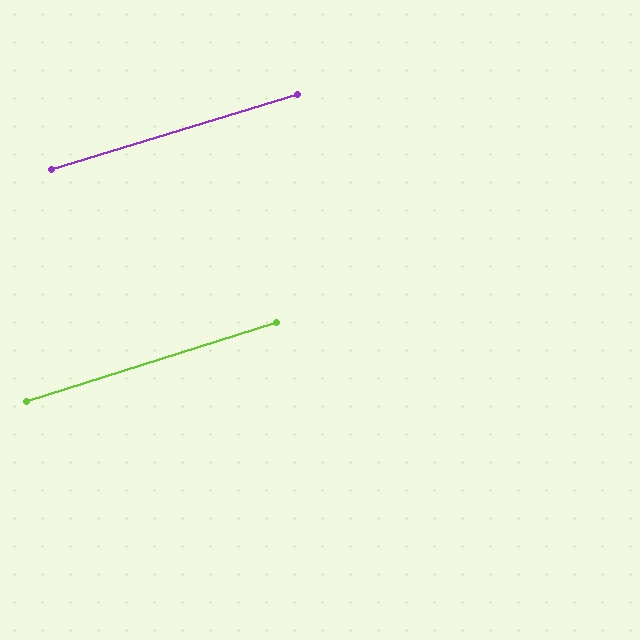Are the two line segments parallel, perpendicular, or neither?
Parallel — their directions differ by only 0.3°.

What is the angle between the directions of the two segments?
Approximately 0 degrees.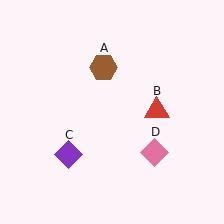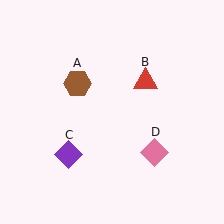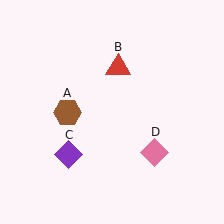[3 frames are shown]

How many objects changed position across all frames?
2 objects changed position: brown hexagon (object A), red triangle (object B).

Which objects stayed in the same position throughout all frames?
Purple diamond (object C) and pink diamond (object D) remained stationary.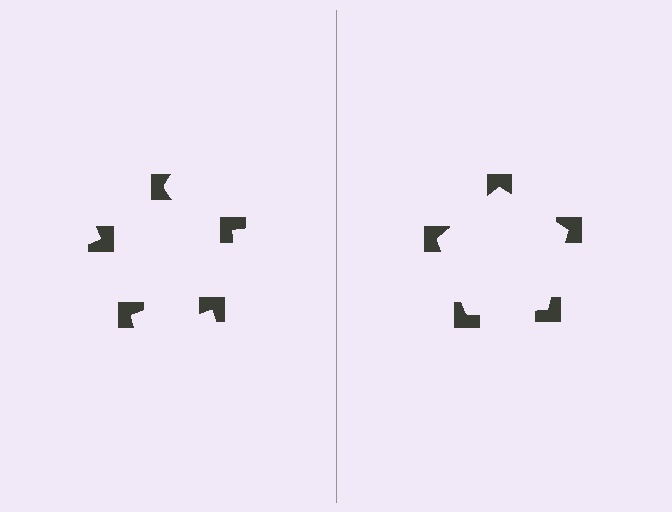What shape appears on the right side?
An illusory pentagon.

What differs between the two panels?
The notched squares are positioned identically on both sides; only the wedge orientations differ. On the right they align to a pentagon; on the left they are misaligned.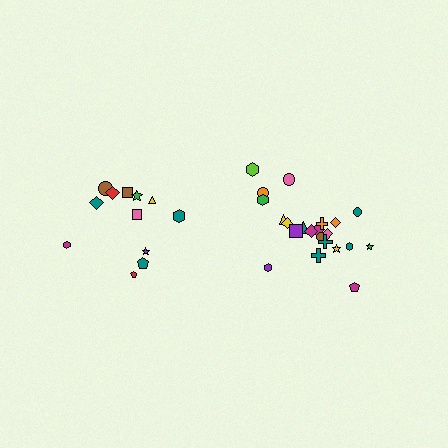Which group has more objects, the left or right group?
The right group.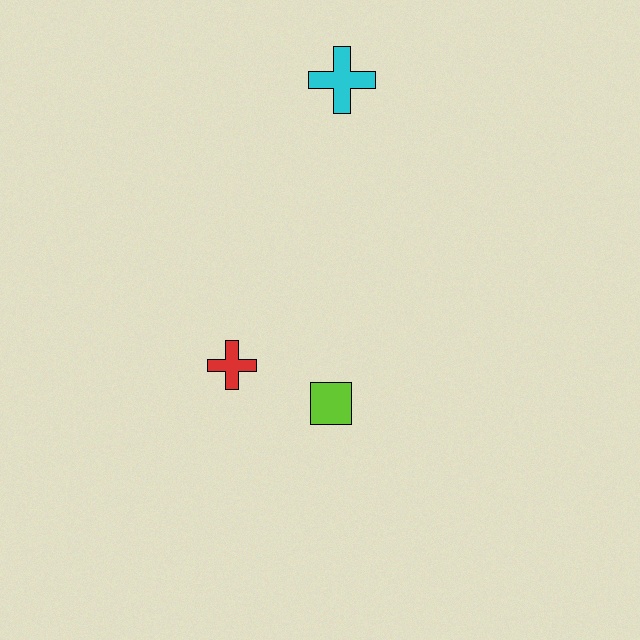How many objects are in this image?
There are 3 objects.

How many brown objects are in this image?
There are no brown objects.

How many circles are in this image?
There are no circles.